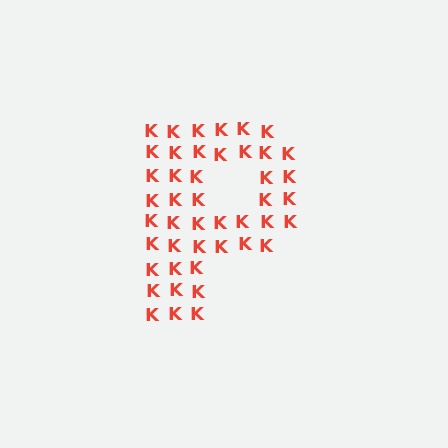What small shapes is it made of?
It is made of small letter K's.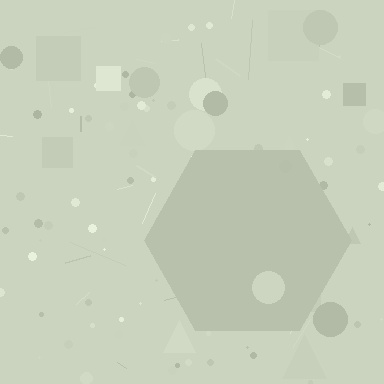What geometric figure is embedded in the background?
A hexagon is embedded in the background.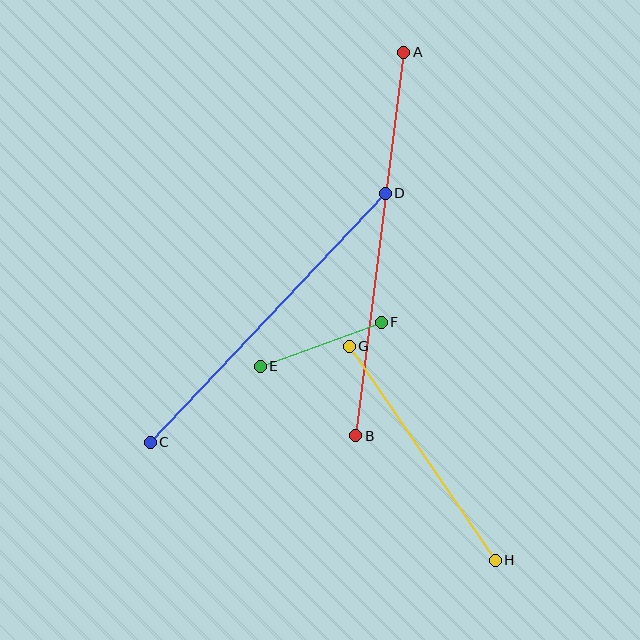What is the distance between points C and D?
The distance is approximately 342 pixels.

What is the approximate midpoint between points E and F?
The midpoint is at approximately (321, 344) pixels.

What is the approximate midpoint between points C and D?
The midpoint is at approximately (268, 318) pixels.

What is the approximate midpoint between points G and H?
The midpoint is at approximately (422, 453) pixels.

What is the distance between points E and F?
The distance is approximately 129 pixels.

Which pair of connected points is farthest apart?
Points A and B are farthest apart.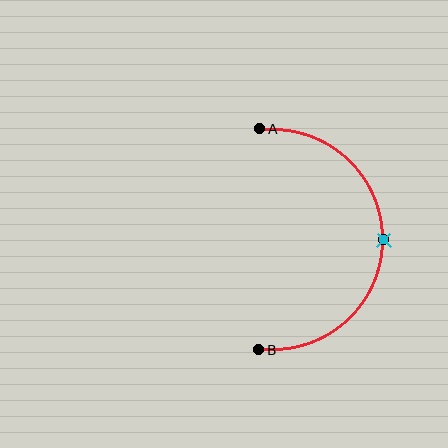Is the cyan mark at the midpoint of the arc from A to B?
Yes. The cyan mark lies on the arc at equal arc-length from both A and B — it is the arc midpoint.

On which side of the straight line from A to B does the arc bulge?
The arc bulges to the right of the straight line connecting A and B.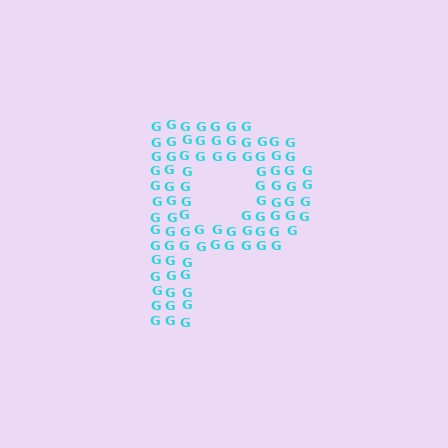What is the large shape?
The large shape is the letter P.